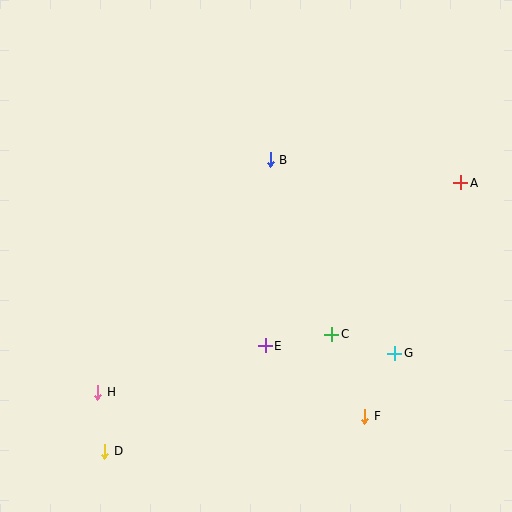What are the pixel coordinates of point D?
Point D is at (105, 451).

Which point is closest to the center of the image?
Point E at (265, 346) is closest to the center.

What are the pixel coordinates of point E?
Point E is at (265, 346).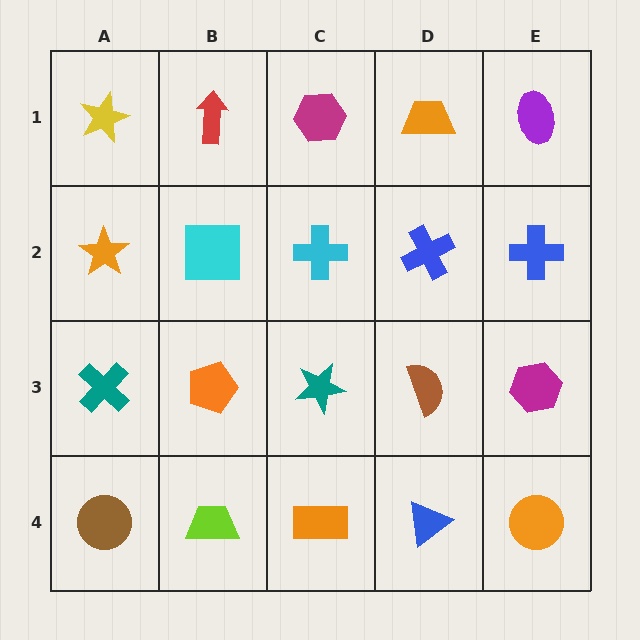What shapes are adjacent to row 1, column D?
A blue cross (row 2, column D), a magenta hexagon (row 1, column C), a purple ellipse (row 1, column E).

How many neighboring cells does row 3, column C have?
4.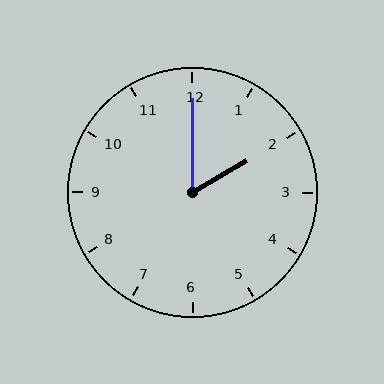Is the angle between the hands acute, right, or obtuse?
It is acute.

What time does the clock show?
2:00.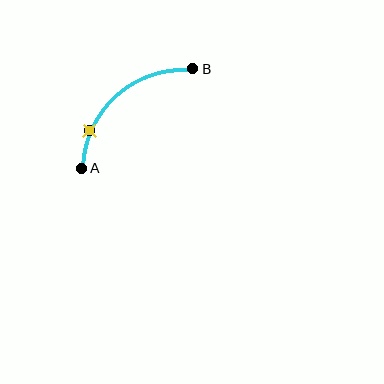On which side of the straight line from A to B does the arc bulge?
The arc bulges above and to the left of the straight line connecting A and B.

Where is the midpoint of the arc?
The arc midpoint is the point on the curve farthest from the straight line joining A and B. It sits above and to the left of that line.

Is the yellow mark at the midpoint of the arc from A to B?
No. The yellow mark lies on the arc but is closer to endpoint A. The arc midpoint would be at the point on the curve equidistant along the arc from both A and B.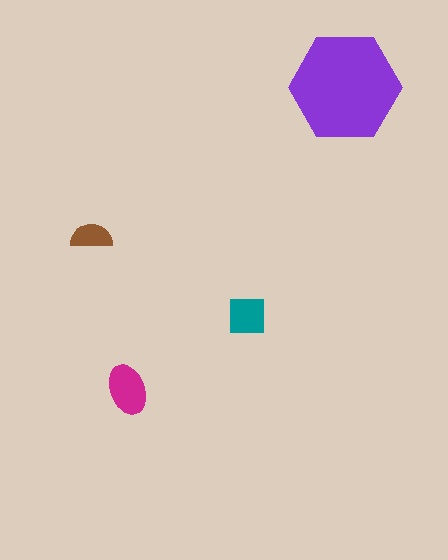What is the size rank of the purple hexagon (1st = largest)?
1st.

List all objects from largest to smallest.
The purple hexagon, the magenta ellipse, the teal square, the brown semicircle.